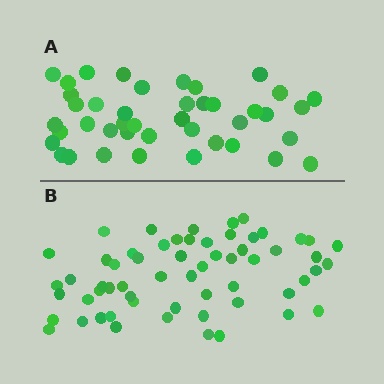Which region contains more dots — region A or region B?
Region B (the bottom region) has more dots.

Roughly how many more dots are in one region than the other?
Region B has approximately 20 more dots than region A.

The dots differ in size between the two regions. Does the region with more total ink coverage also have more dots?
No. Region A has more total ink coverage because its dots are larger, but region B actually contains more individual dots. Total area can be misleading — the number of items is what matters here.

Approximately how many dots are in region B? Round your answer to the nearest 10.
About 60 dots.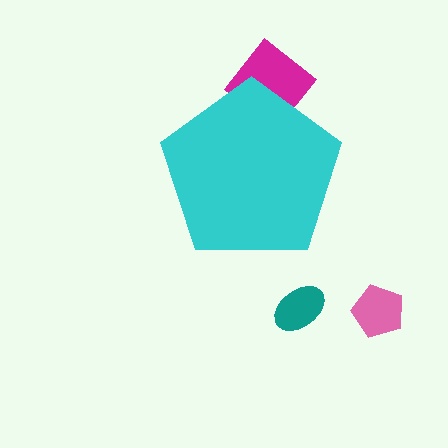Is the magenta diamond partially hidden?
Yes, the magenta diamond is partially hidden behind the cyan pentagon.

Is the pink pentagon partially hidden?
No, the pink pentagon is fully visible.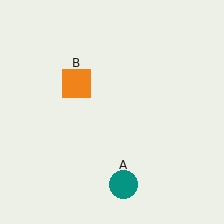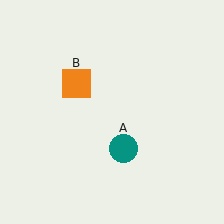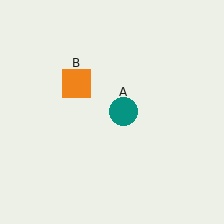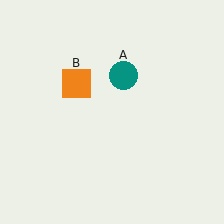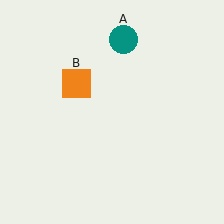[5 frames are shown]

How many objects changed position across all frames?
1 object changed position: teal circle (object A).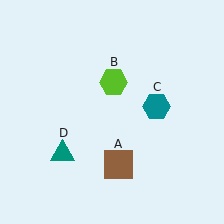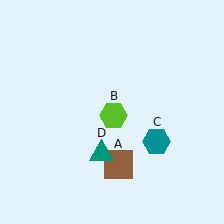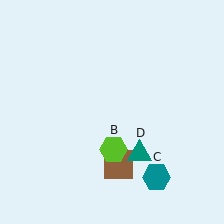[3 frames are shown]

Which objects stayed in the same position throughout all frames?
Brown square (object A) remained stationary.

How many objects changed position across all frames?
3 objects changed position: lime hexagon (object B), teal hexagon (object C), teal triangle (object D).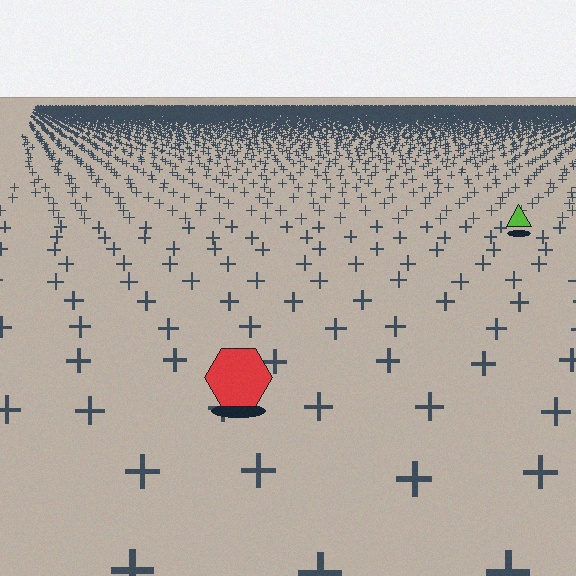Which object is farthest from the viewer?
The lime triangle is farthest from the viewer. It appears smaller and the ground texture around it is denser.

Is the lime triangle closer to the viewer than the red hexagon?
No. The red hexagon is closer — you can tell from the texture gradient: the ground texture is coarser near it.